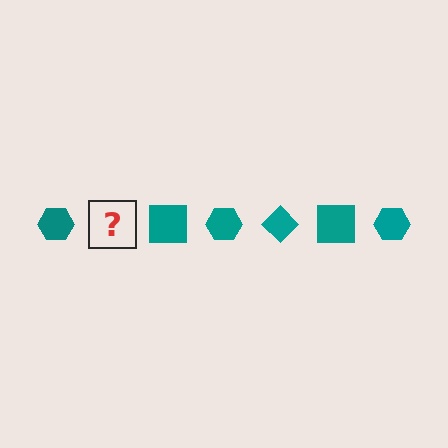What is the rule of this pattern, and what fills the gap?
The rule is that the pattern cycles through hexagon, diamond, square shapes in teal. The gap should be filled with a teal diamond.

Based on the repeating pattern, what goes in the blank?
The blank should be a teal diamond.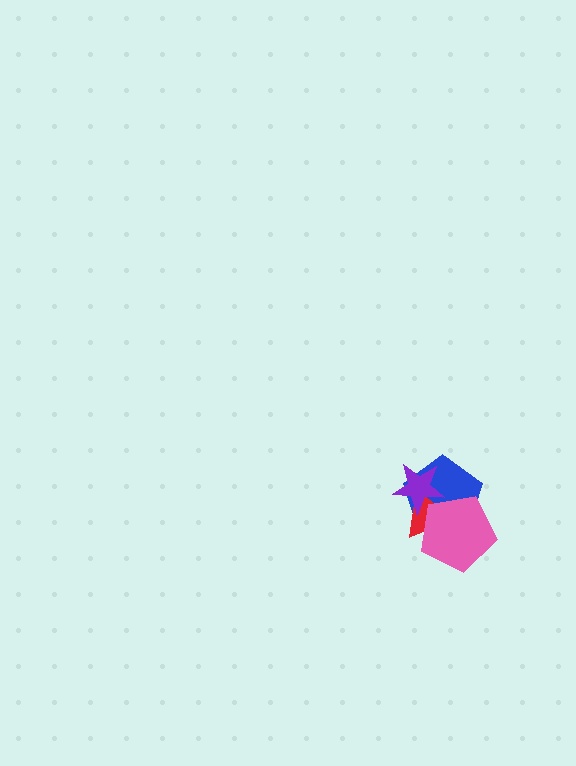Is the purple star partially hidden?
Yes, it is partially covered by another shape.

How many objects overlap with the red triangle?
3 objects overlap with the red triangle.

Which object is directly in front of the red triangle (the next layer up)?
The purple star is directly in front of the red triangle.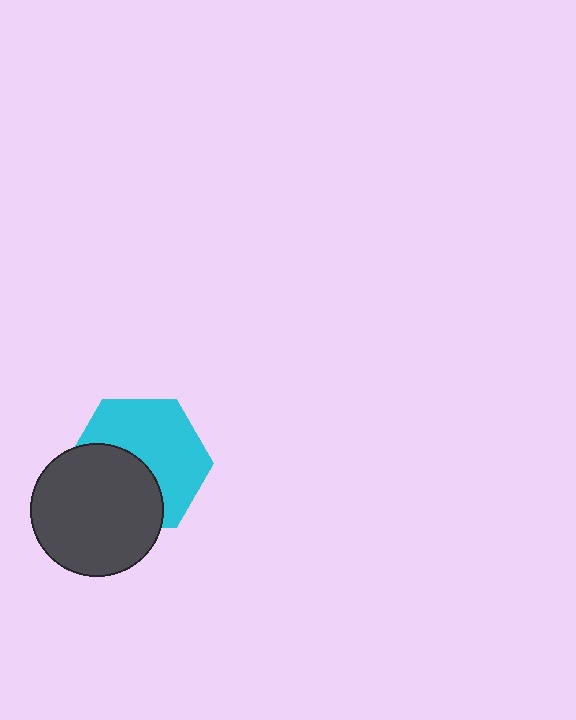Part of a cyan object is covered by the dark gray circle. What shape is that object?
It is a hexagon.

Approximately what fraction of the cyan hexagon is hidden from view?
Roughly 42% of the cyan hexagon is hidden behind the dark gray circle.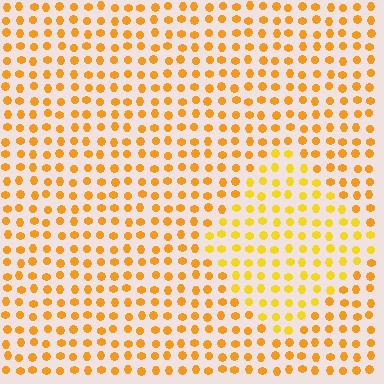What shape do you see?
I see a diamond.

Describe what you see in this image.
The image is filled with small orange elements in a uniform arrangement. A diamond-shaped region is visible where the elements are tinted to a slightly different hue, forming a subtle color boundary.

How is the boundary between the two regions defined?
The boundary is defined purely by a slight shift in hue (about 17 degrees). Spacing, size, and orientation are identical on both sides.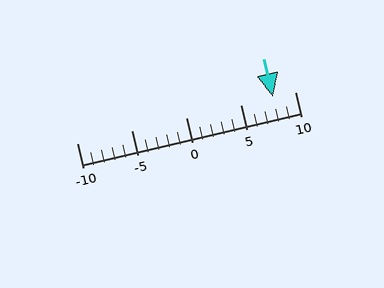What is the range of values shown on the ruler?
The ruler shows values from -10 to 10.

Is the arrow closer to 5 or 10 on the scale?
The arrow is closer to 10.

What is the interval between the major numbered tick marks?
The major tick marks are spaced 5 units apart.